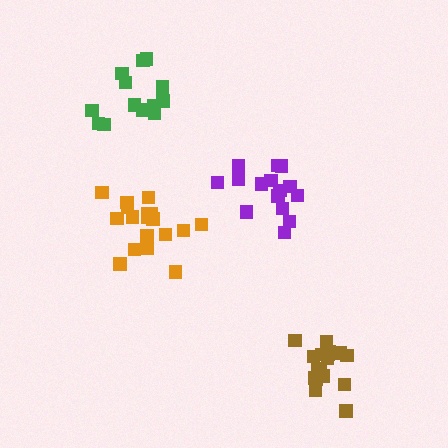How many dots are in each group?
Group 1: 18 dots, Group 2: 15 dots, Group 3: 15 dots, Group 4: 18 dots (66 total).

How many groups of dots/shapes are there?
There are 4 groups.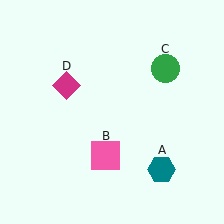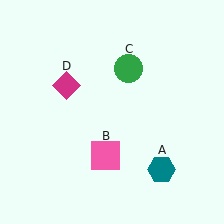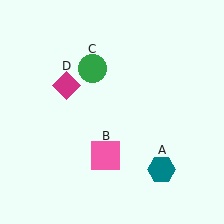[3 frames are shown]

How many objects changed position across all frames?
1 object changed position: green circle (object C).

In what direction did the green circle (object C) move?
The green circle (object C) moved left.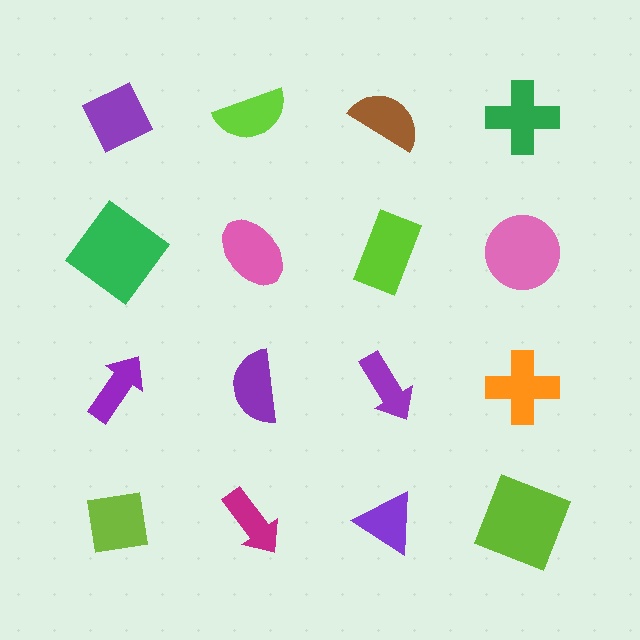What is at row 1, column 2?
A lime semicircle.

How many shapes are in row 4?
4 shapes.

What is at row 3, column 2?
A purple semicircle.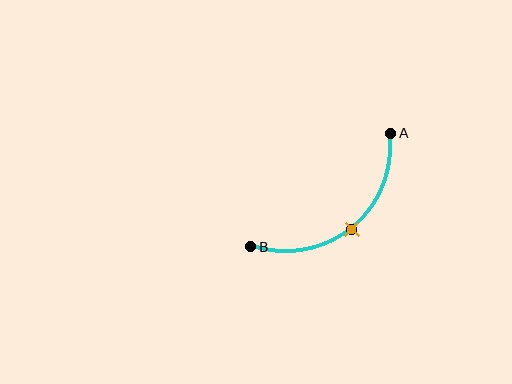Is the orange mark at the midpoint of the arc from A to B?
Yes. The orange mark lies on the arc at equal arc-length from both A and B — it is the arc midpoint.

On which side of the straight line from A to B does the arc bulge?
The arc bulges below and to the right of the straight line connecting A and B.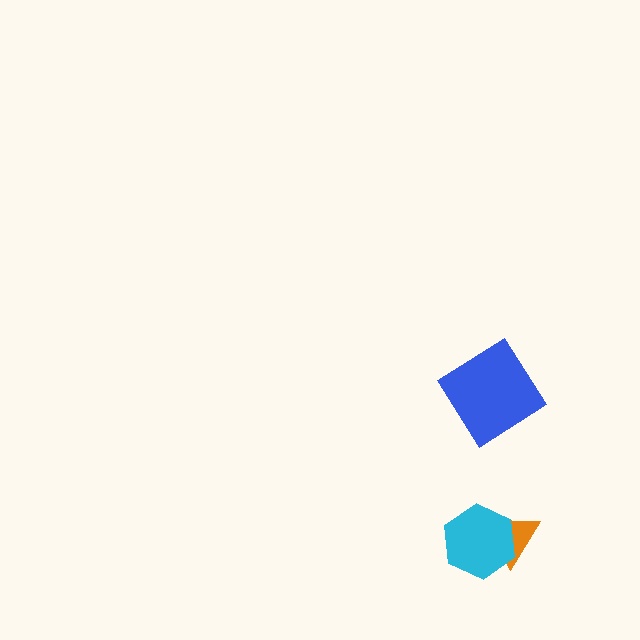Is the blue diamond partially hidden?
No, no other shape covers it.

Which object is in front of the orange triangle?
The cyan hexagon is in front of the orange triangle.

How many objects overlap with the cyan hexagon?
1 object overlaps with the cyan hexagon.